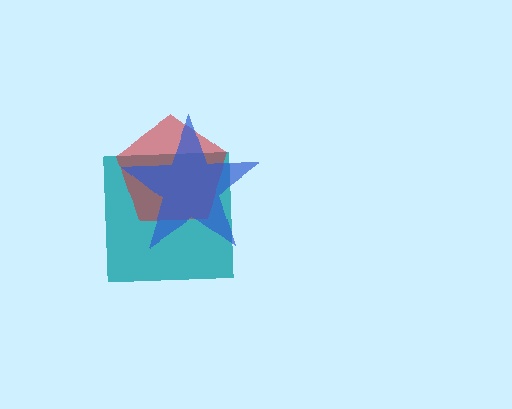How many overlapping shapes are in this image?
There are 3 overlapping shapes in the image.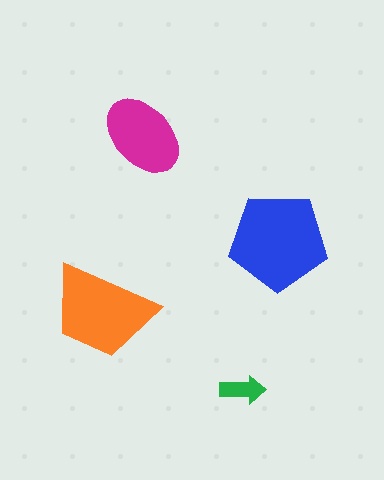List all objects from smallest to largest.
The green arrow, the magenta ellipse, the orange trapezoid, the blue pentagon.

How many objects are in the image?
There are 4 objects in the image.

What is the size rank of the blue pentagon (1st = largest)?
1st.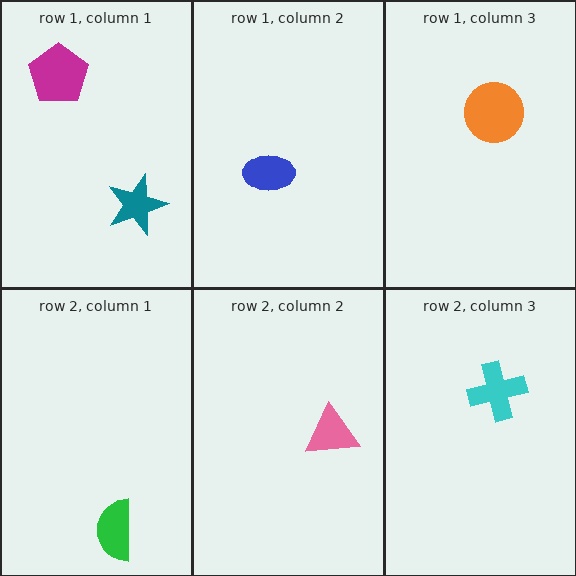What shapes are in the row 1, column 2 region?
The blue ellipse.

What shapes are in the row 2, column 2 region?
The pink triangle.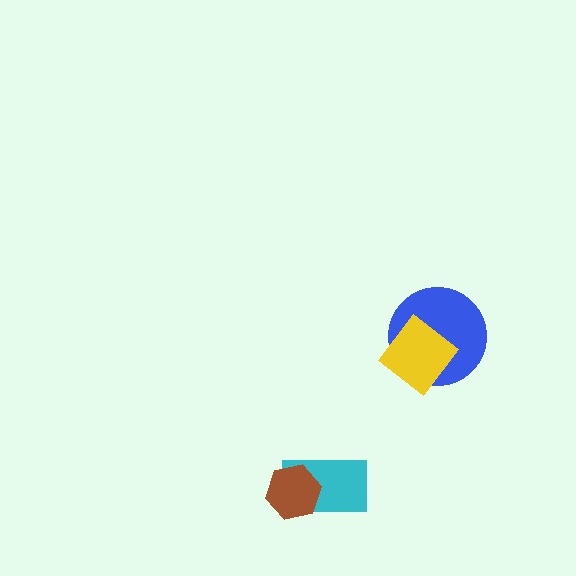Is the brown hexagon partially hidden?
No, no other shape covers it.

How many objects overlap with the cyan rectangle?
1 object overlaps with the cyan rectangle.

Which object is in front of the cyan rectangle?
The brown hexagon is in front of the cyan rectangle.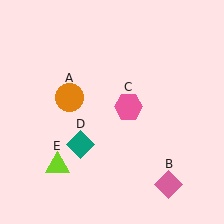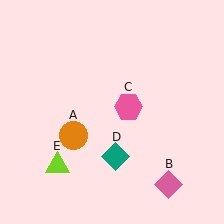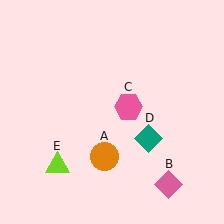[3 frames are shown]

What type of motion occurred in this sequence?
The orange circle (object A), teal diamond (object D) rotated counterclockwise around the center of the scene.